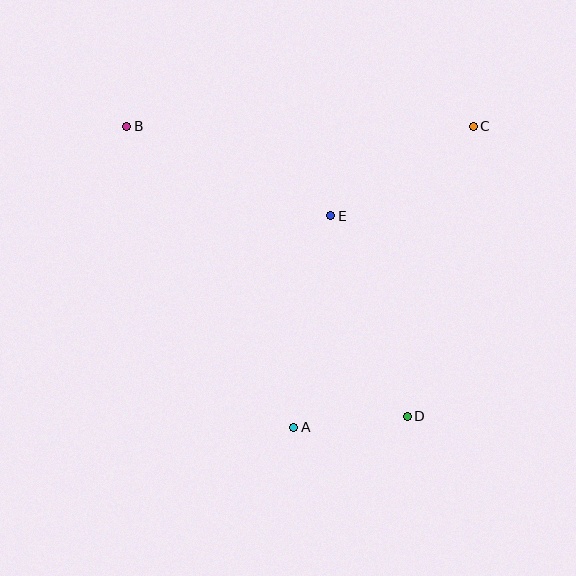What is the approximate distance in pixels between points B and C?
The distance between B and C is approximately 346 pixels.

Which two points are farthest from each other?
Points B and D are farthest from each other.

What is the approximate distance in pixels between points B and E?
The distance between B and E is approximately 223 pixels.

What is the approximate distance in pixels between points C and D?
The distance between C and D is approximately 297 pixels.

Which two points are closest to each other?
Points A and D are closest to each other.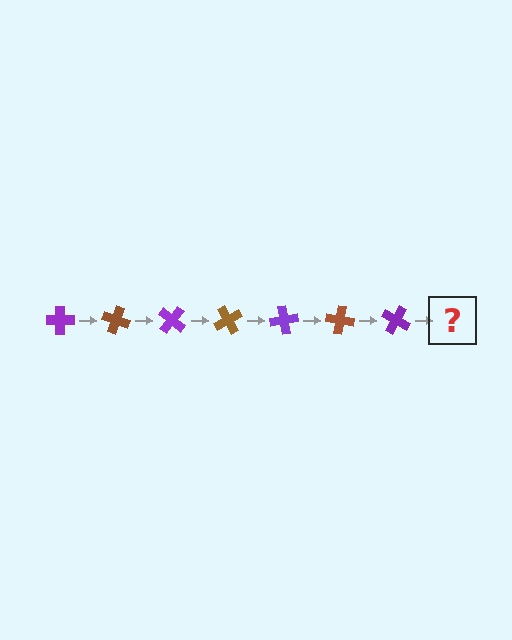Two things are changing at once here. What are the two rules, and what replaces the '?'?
The two rules are that it rotates 20 degrees each step and the color cycles through purple and brown. The '?' should be a brown cross, rotated 140 degrees from the start.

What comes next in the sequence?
The next element should be a brown cross, rotated 140 degrees from the start.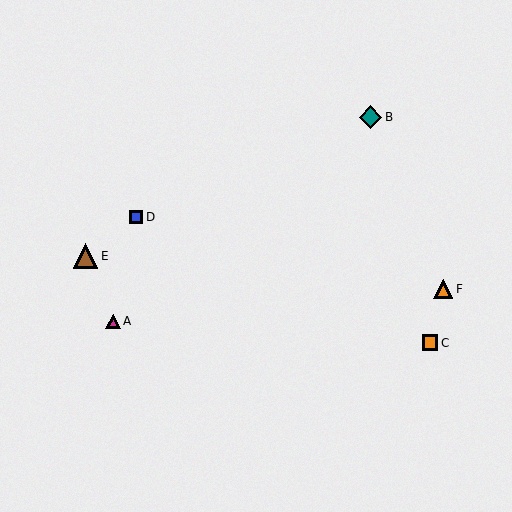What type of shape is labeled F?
Shape F is an orange triangle.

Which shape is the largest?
The brown triangle (labeled E) is the largest.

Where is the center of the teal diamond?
The center of the teal diamond is at (371, 117).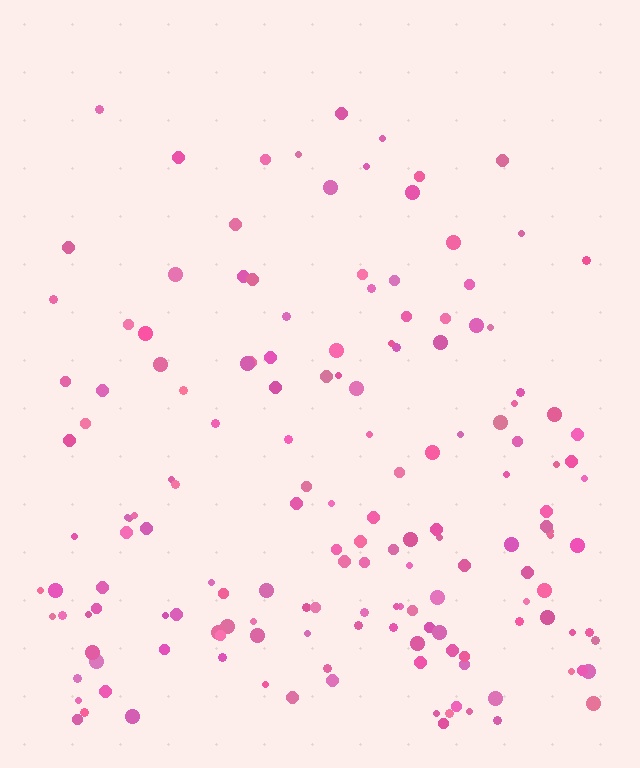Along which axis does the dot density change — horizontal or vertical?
Vertical.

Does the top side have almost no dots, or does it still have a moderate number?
Still a moderate number, just noticeably fewer than the bottom.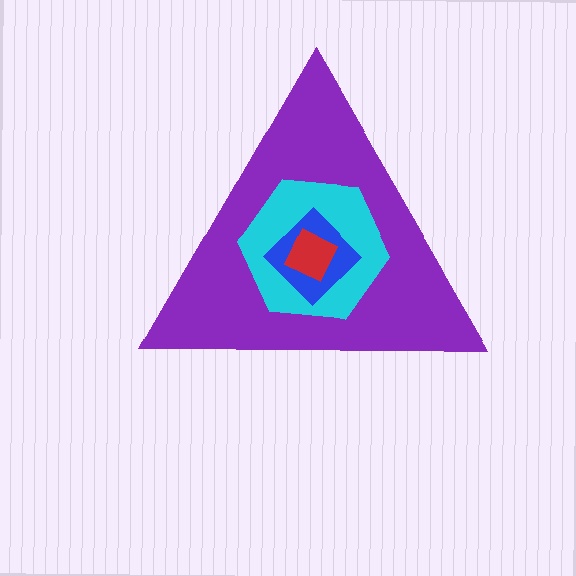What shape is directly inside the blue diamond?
The red square.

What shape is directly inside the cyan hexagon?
The blue diamond.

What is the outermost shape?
The purple triangle.